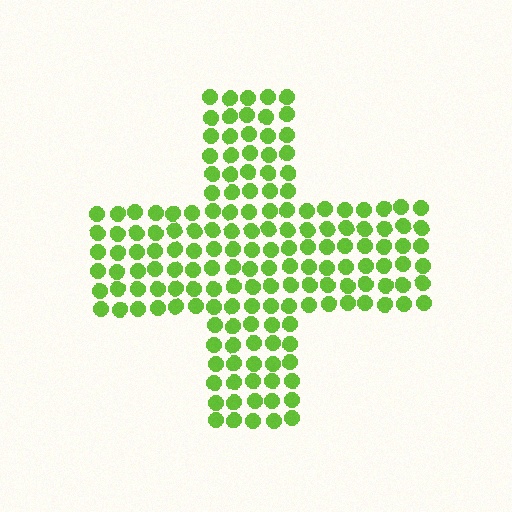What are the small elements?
The small elements are circles.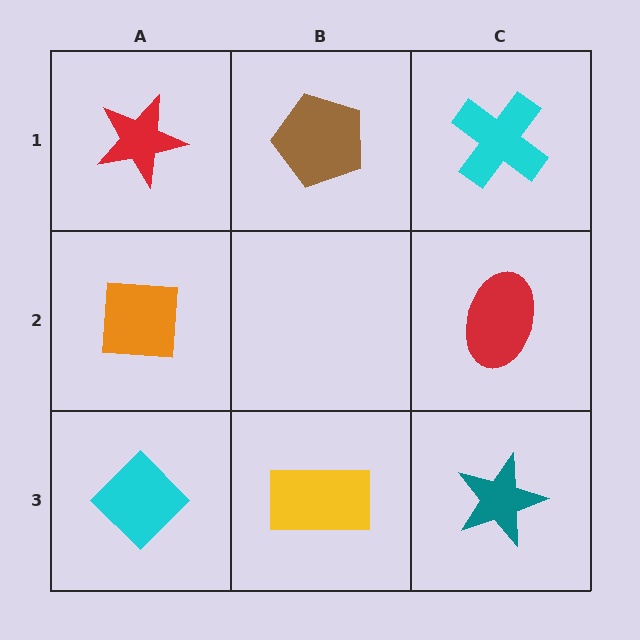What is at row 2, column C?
A red ellipse.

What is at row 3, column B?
A yellow rectangle.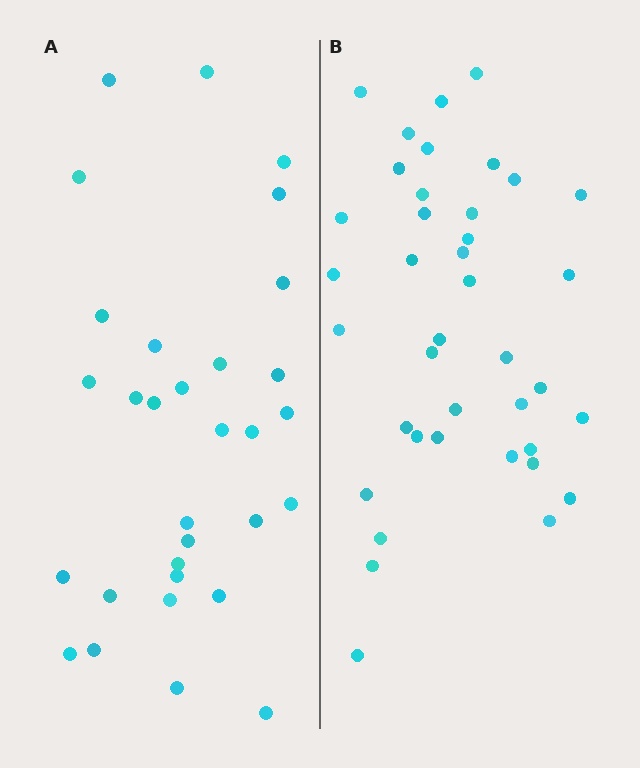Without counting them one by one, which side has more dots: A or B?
Region B (the right region) has more dots.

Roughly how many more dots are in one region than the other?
Region B has roughly 8 or so more dots than region A.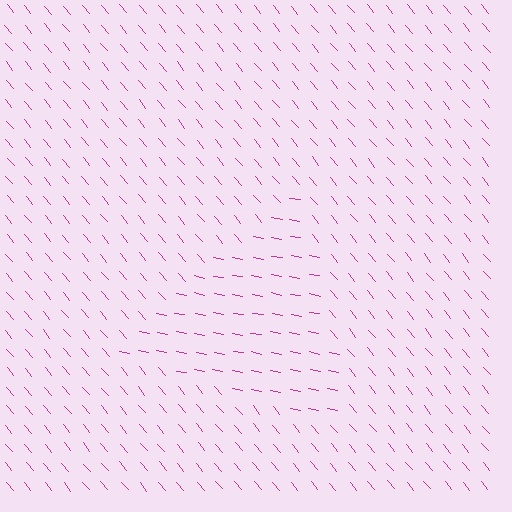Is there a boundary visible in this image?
Yes, there is a texture boundary formed by a change in line orientation.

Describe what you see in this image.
The image is filled with small magenta line segments. A triangle region in the image has lines oriented differently from the surrounding lines, creating a visible texture boundary.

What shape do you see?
I see a triangle.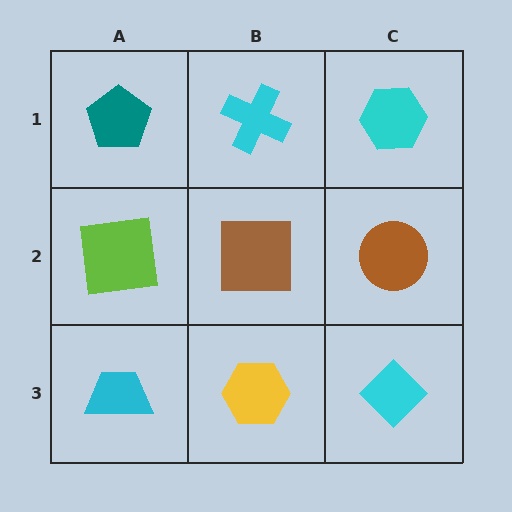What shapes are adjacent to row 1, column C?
A brown circle (row 2, column C), a cyan cross (row 1, column B).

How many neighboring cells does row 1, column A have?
2.